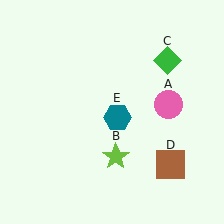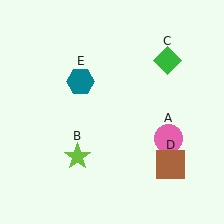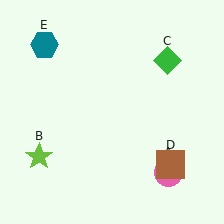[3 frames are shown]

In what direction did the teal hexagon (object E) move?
The teal hexagon (object E) moved up and to the left.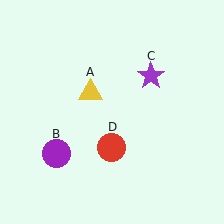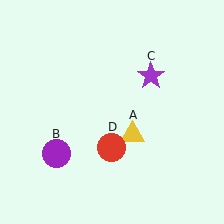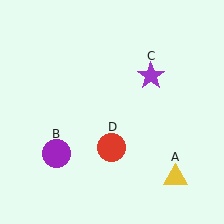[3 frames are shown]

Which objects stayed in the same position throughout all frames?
Purple circle (object B) and purple star (object C) and red circle (object D) remained stationary.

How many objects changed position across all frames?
1 object changed position: yellow triangle (object A).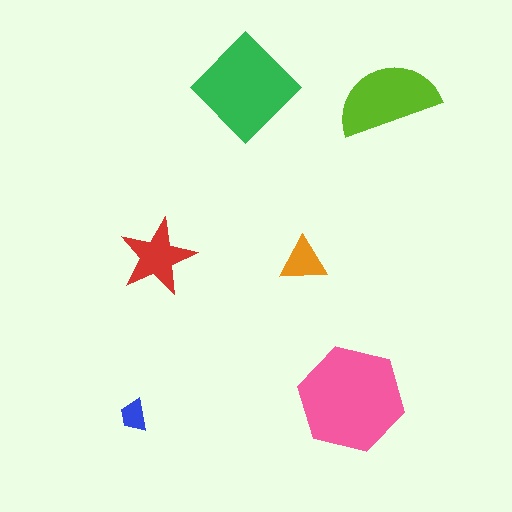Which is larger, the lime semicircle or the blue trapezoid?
The lime semicircle.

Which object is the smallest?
The blue trapezoid.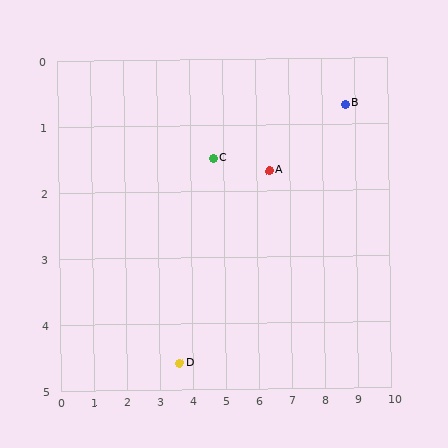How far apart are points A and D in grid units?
Points A and D are about 4.0 grid units apart.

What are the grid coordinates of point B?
Point B is at approximately (8.7, 0.7).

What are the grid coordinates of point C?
Point C is at approximately (4.7, 1.5).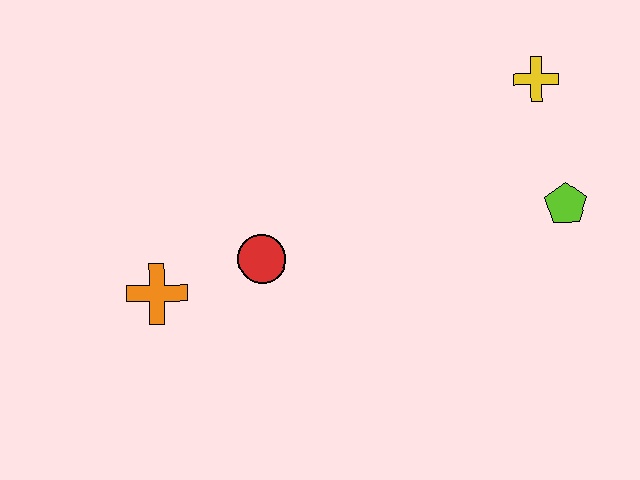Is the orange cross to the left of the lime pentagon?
Yes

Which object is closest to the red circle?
The orange cross is closest to the red circle.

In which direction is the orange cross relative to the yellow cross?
The orange cross is to the left of the yellow cross.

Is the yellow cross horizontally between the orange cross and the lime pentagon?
Yes